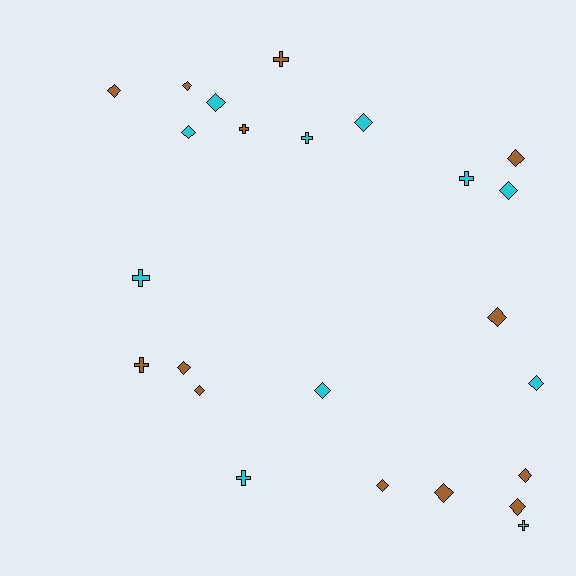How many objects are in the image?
There are 24 objects.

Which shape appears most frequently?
Diamond, with 16 objects.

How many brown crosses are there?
There are 3 brown crosses.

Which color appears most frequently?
Brown, with 13 objects.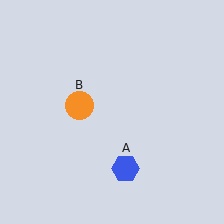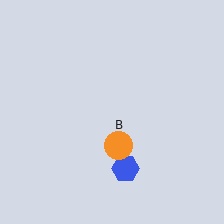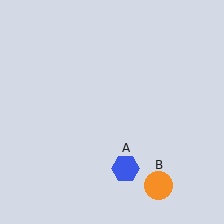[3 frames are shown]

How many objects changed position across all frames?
1 object changed position: orange circle (object B).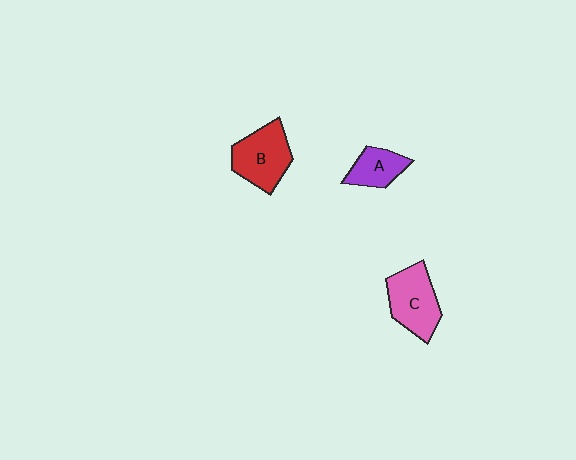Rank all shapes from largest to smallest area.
From largest to smallest: B (red), C (pink), A (purple).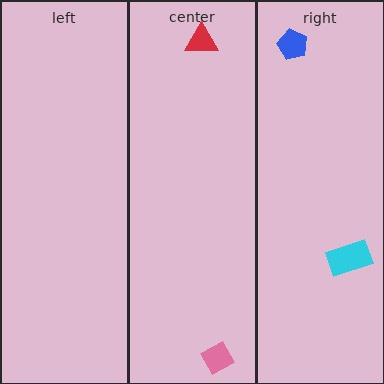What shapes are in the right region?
The blue pentagon, the cyan rectangle.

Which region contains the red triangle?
The center region.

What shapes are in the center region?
The red triangle, the pink diamond.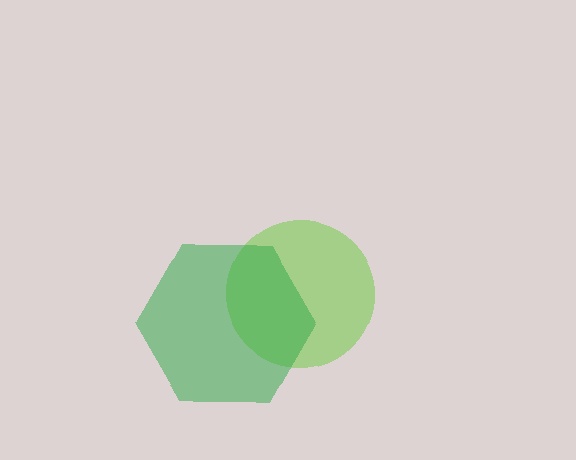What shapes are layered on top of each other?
The layered shapes are: a lime circle, a green hexagon.